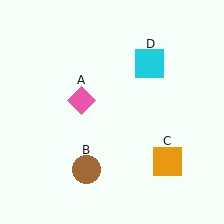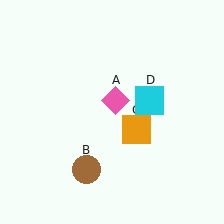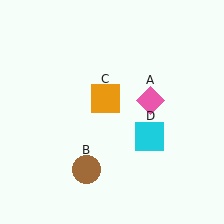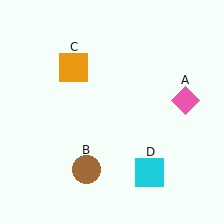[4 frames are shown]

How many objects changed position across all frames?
3 objects changed position: pink diamond (object A), orange square (object C), cyan square (object D).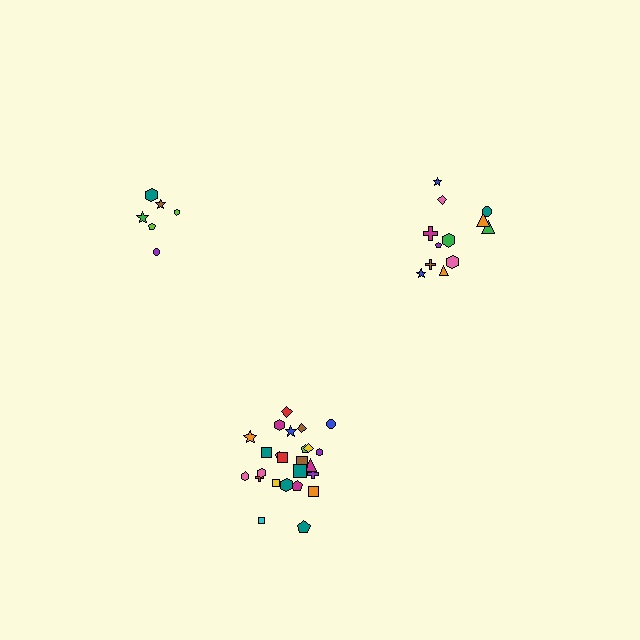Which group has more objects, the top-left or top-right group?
The top-right group.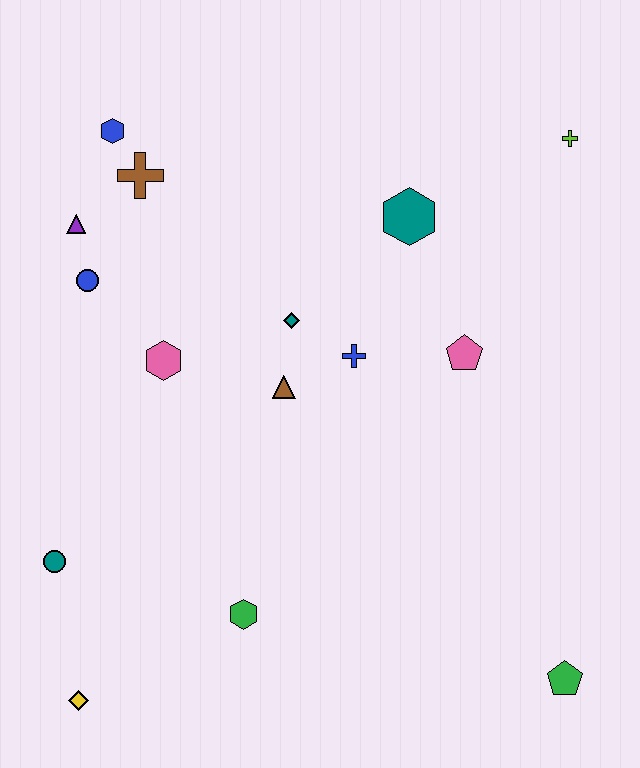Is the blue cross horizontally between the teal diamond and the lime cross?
Yes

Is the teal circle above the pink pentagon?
No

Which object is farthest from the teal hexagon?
The yellow diamond is farthest from the teal hexagon.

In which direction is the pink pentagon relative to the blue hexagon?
The pink pentagon is to the right of the blue hexagon.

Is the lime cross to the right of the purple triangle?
Yes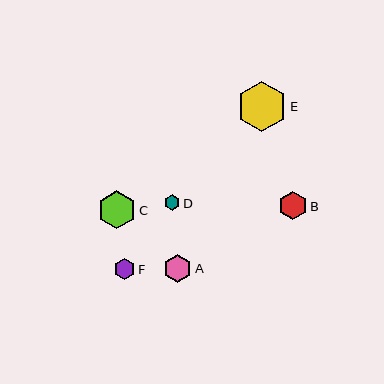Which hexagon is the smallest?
Hexagon D is the smallest with a size of approximately 16 pixels.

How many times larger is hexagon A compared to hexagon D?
Hexagon A is approximately 1.8 times the size of hexagon D.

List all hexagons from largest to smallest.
From largest to smallest: E, C, A, B, F, D.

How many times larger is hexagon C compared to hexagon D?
Hexagon C is approximately 2.5 times the size of hexagon D.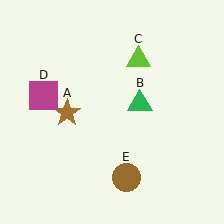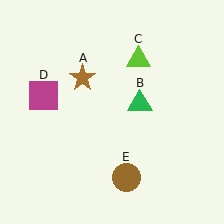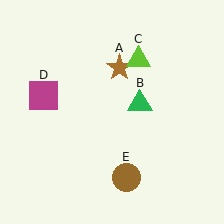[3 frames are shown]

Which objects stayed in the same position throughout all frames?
Green triangle (object B) and lime triangle (object C) and magenta square (object D) and brown circle (object E) remained stationary.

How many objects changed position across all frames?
1 object changed position: brown star (object A).